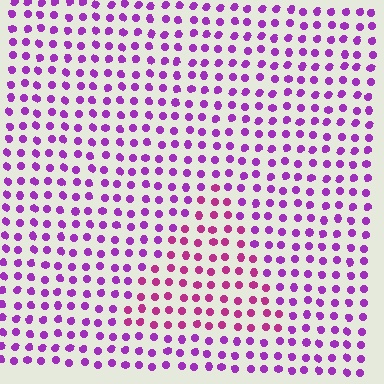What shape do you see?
I see a triangle.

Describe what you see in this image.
The image is filled with small purple elements in a uniform arrangement. A triangle-shaped region is visible where the elements are tinted to a slightly different hue, forming a subtle color boundary.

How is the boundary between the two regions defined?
The boundary is defined purely by a slight shift in hue (about 32 degrees). Spacing, size, and orientation are identical on both sides.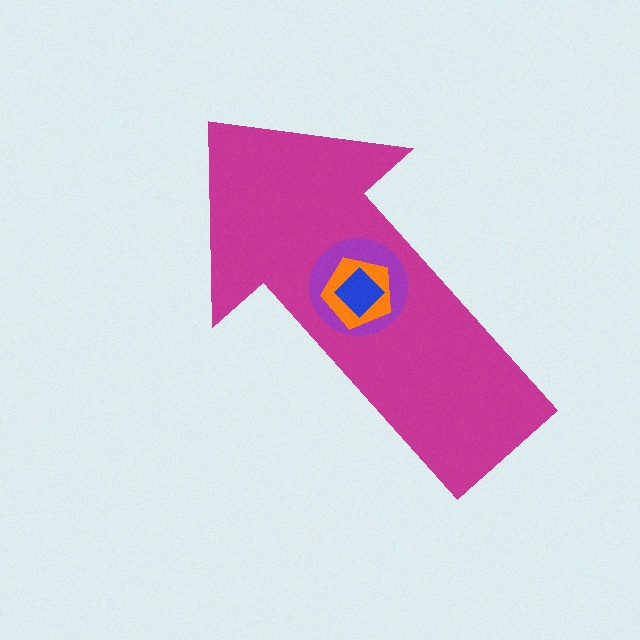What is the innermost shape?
The blue diamond.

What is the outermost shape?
The magenta arrow.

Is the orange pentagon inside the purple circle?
Yes.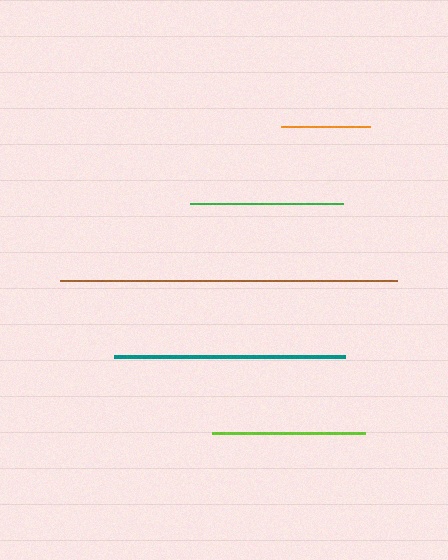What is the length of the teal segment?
The teal segment is approximately 231 pixels long.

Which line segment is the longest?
The brown line is the longest at approximately 337 pixels.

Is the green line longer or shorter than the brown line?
The brown line is longer than the green line.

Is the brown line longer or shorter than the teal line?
The brown line is longer than the teal line.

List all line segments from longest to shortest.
From longest to shortest: brown, teal, green, lime, orange.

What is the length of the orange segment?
The orange segment is approximately 89 pixels long.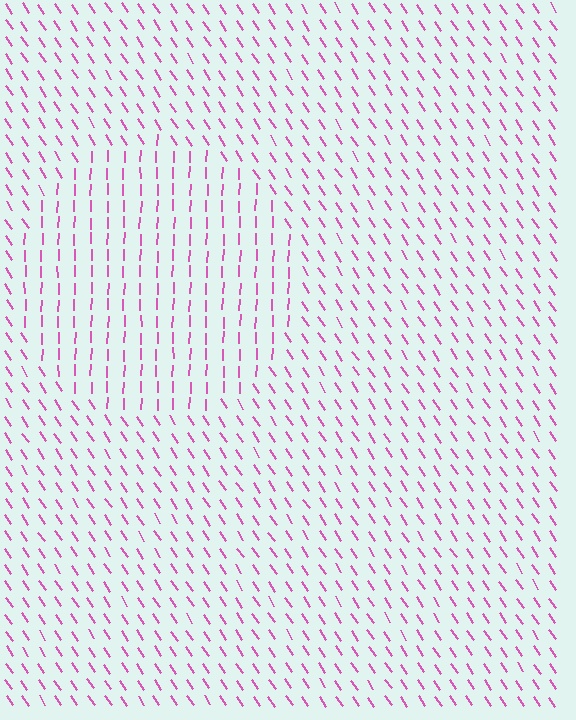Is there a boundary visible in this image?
Yes, there is a texture boundary formed by a change in line orientation.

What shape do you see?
I see a circle.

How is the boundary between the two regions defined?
The boundary is defined purely by a change in line orientation (approximately 35 degrees difference). All lines are the same color and thickness.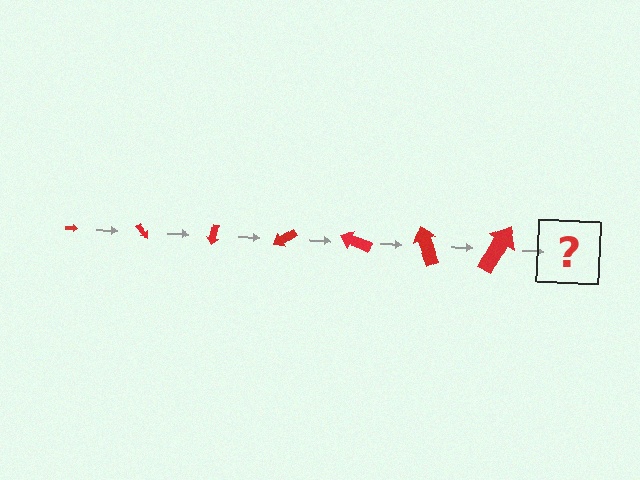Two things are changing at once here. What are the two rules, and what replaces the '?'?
The two rules are that the arrow grows larger each step and it rotates 50 degrees each step. The '?' should be an arrow, larger than the previous one and rotated 350 degrees from the start.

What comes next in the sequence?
The next element should be an arrow, larger than the previous one and rotated 350 degrees from the start.